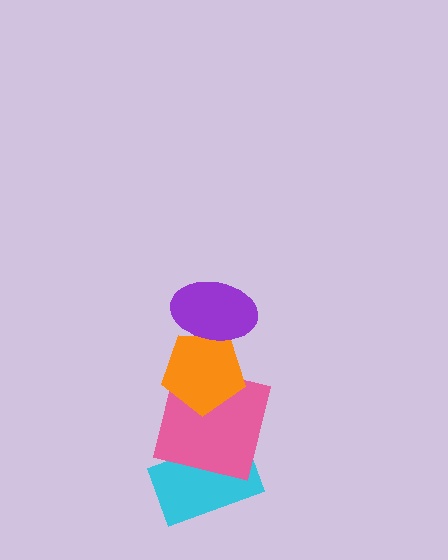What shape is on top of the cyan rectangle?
The pink square is on top of the cyan rectangle.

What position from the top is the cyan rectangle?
The cyan rectangle is 4th from the top.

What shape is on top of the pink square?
The orange pentagon is on top of the pink square.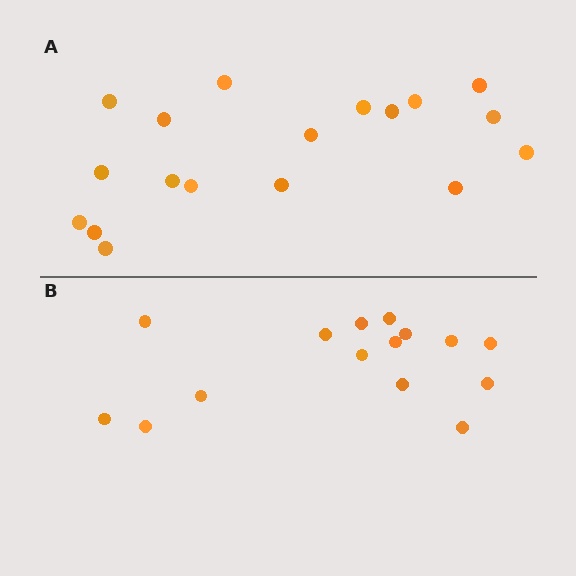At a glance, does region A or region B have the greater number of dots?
Region A (the top region) has more dots.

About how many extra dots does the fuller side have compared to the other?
Region A has just a few more — roughly 2 or 3 more dots than region B.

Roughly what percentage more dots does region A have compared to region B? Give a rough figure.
About 20% more.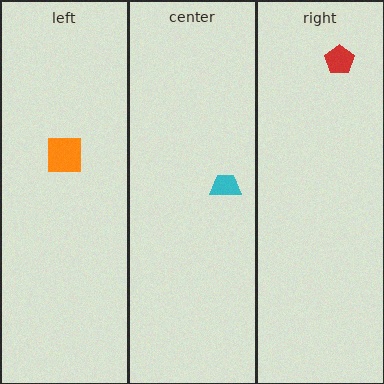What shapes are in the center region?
The cyan trapezoid.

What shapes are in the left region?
The orange square.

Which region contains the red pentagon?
The right region.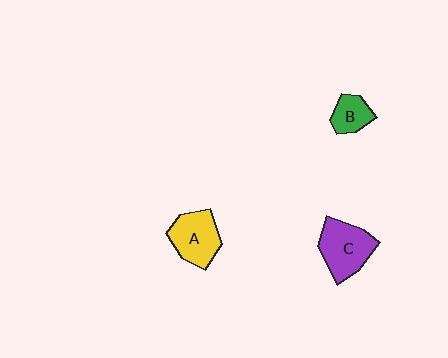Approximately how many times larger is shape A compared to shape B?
Approximately 1.7 times.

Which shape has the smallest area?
Shape B (green).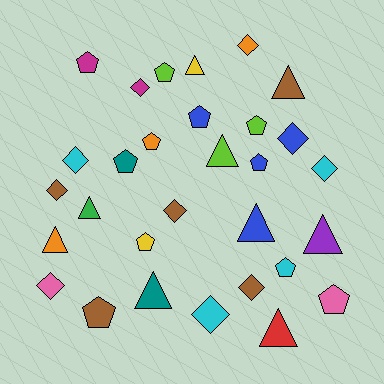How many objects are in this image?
There are 30 objects.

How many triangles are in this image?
There are 9 triangles.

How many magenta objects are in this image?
There are 2 magenta objects.